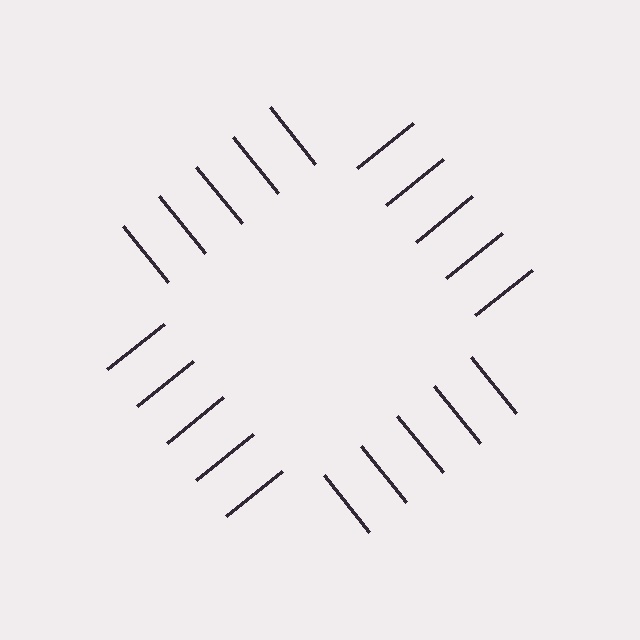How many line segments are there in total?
20 — 5 along each of the 4 edges.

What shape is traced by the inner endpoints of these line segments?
An illusory square — the line segments terminate on its edges but no continuous stroke is drawn.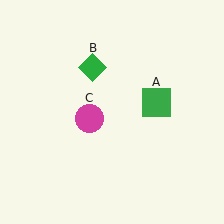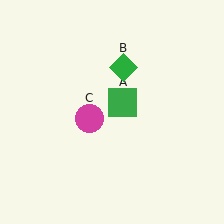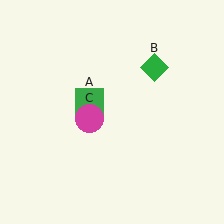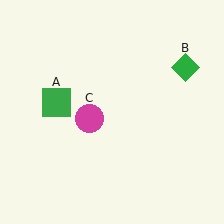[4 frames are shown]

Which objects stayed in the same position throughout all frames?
Magenta circle (object C) remained stationary.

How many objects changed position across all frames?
2 objects changed position: green square (object A), green diamond (object B).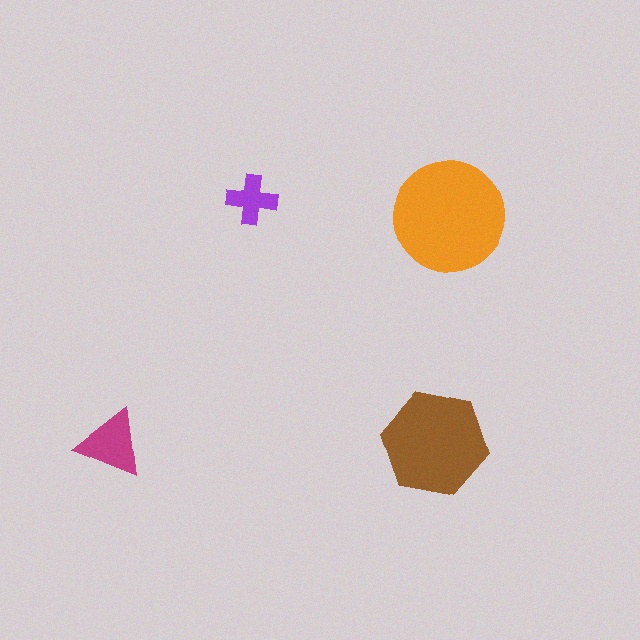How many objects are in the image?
There are 4 objects in the image.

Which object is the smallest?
The purple cross.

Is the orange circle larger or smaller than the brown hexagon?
Larger.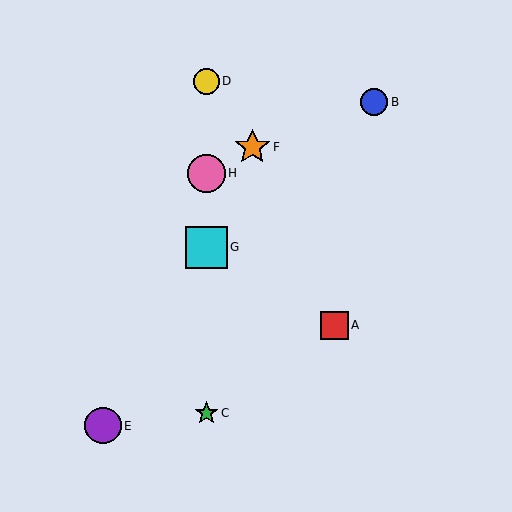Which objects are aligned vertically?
Objects C, D, G, H are aligned vertically.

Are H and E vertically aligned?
No, H is at x≈206 and E is at x≈103.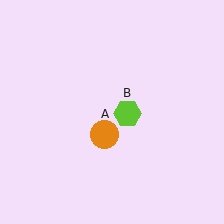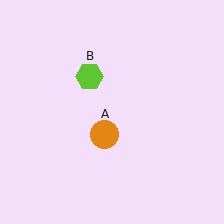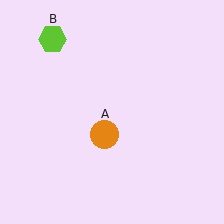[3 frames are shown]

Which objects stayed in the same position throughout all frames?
Orange circle (object A) remained stationary.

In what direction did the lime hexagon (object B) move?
The lime hexagon (object B) moved up and to the left.